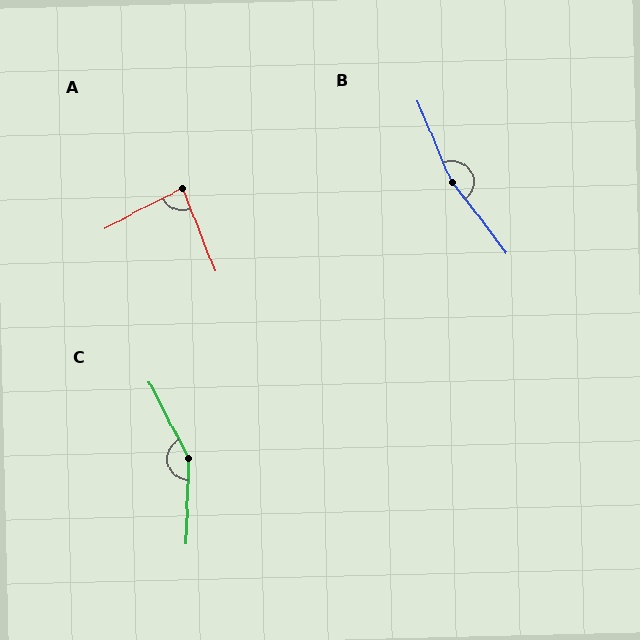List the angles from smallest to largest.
A (85°), C (151°), B (165°).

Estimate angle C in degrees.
Approximately 151 degrees.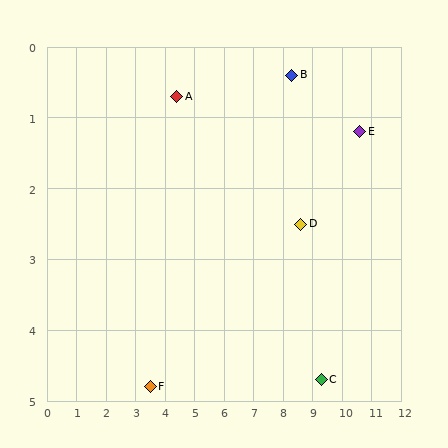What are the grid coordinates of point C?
Point C is at approximately (9.3, 4.7).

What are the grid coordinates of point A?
Point A is at approximately (4.4, 0.7).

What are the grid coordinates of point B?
Point B is at approximately (8.3, 0.4).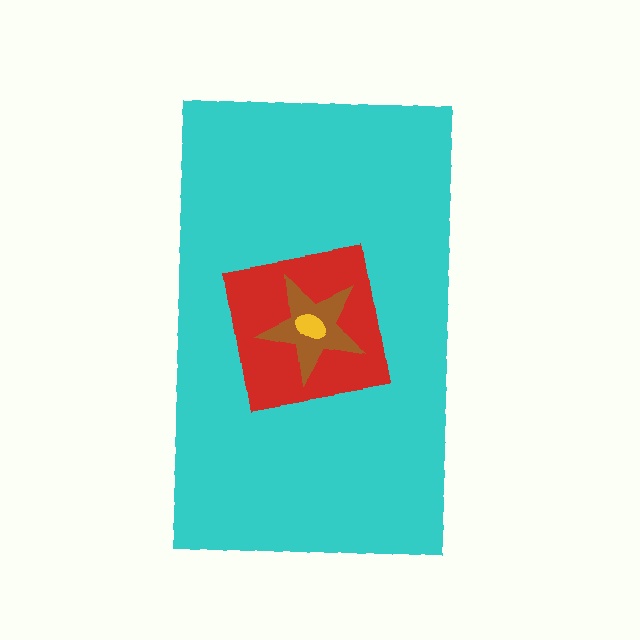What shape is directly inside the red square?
The brown star.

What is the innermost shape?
The yellow ellipse.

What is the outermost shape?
The cyan rectangle.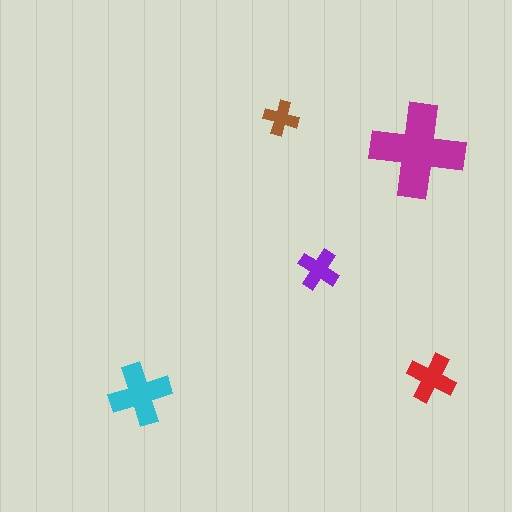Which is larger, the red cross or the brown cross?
The red one.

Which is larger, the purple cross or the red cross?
The red one.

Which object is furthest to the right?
The red cross is rightmost.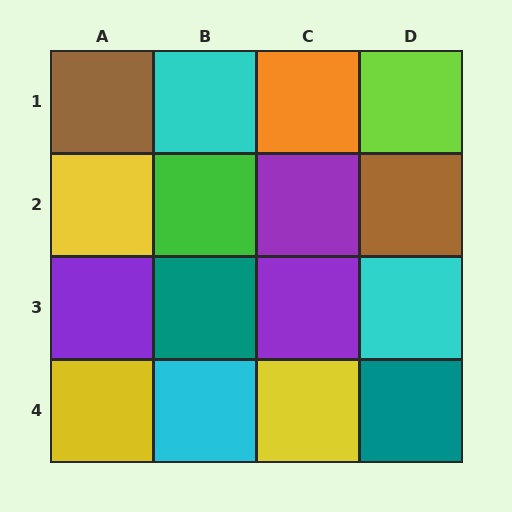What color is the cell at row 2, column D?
Brown.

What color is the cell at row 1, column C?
Orange.